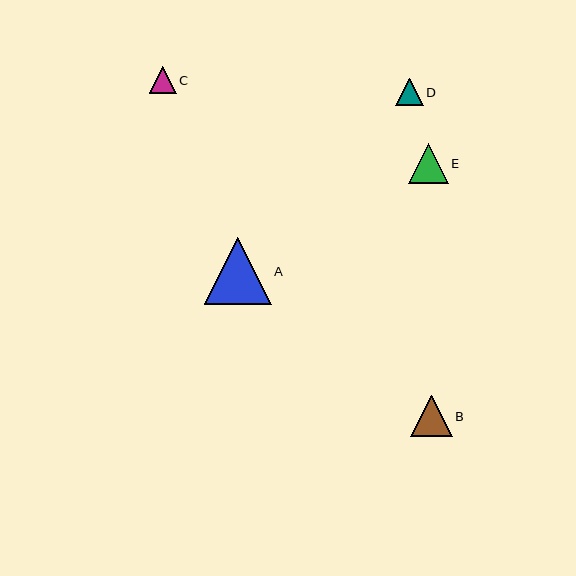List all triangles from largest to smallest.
From largest to smallest: A, B, E, D, C.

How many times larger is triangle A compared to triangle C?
Triangle A is approximately 2.5 times the size of triangle C.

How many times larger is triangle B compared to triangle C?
Triangle B is approximately 1.6 times the size of triangle C.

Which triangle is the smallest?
Triangle C is the smallest with a size of approximately 27 pixels.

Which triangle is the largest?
Triangle A is the largest with a size of approximately 67 pixels.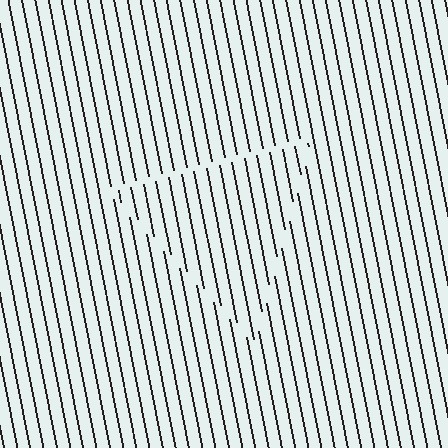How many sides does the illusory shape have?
3 sides — the line-ends trace a triangle.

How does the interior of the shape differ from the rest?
The interior of the shape contains the same grating, shifted by half a period — the contour is defined by the phase discontinuity where line-ends from the inner and outer gratings abut.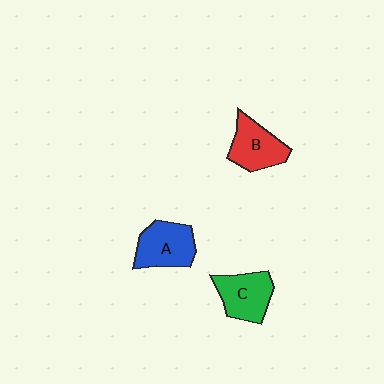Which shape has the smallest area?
Shape B (red).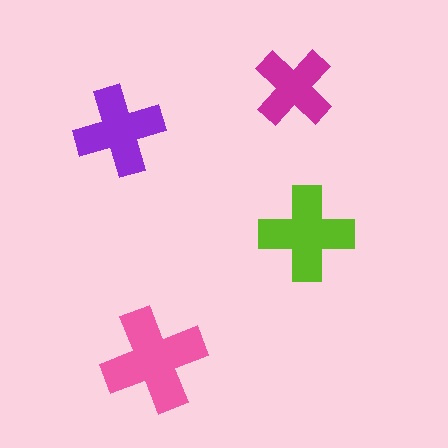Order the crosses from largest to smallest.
the pink one, the lime one, the purple one, the magenta one.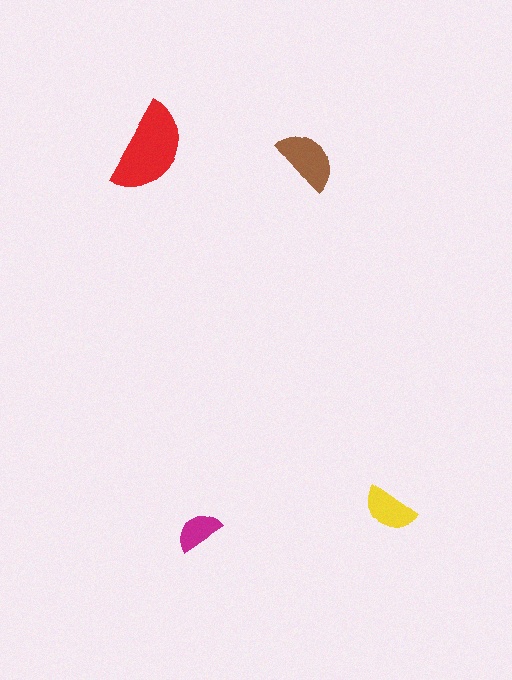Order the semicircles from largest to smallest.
the red one, the brown one, the yellow one, the magenta one.